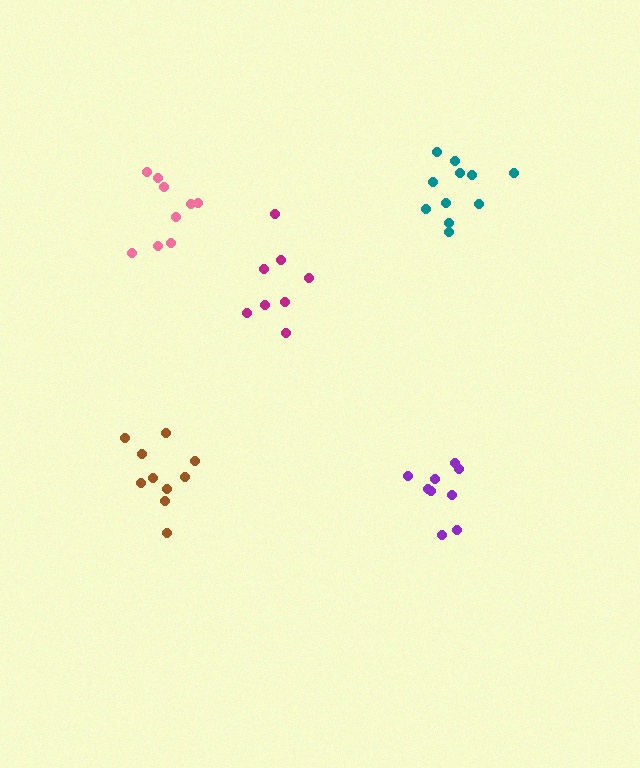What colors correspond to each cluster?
The clusters are colored: brown, purple, magenta, teal, pink.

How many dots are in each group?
Group 1: 10 dots, Group 2: 9 dots, Group 3: 8 dots, Group 4: 11 dots, Group 5: 9 dots (47 total).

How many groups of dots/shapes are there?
There are 5 groups.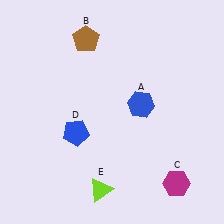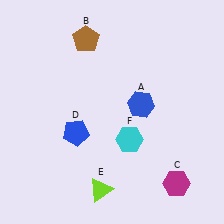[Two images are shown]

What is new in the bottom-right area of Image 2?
A cyan hexagon (F) was added in the bottom-right area of Image 2.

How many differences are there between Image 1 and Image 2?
There is 1 difference between the two images.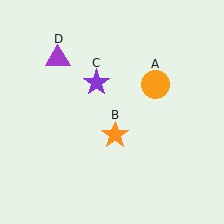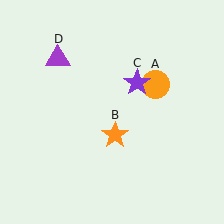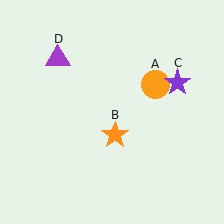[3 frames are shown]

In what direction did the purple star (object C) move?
The purple star (object C) moved right.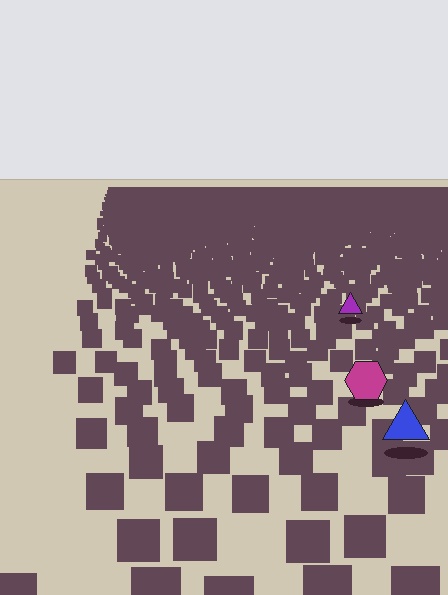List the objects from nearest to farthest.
From nearest to farthest: the blue triangle, the magenta hexagon, the purple triangle.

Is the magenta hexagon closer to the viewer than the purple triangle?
Yes. The magenta hexagon is closer — you can tell from the texture gradient: the ground texture is coarser near it.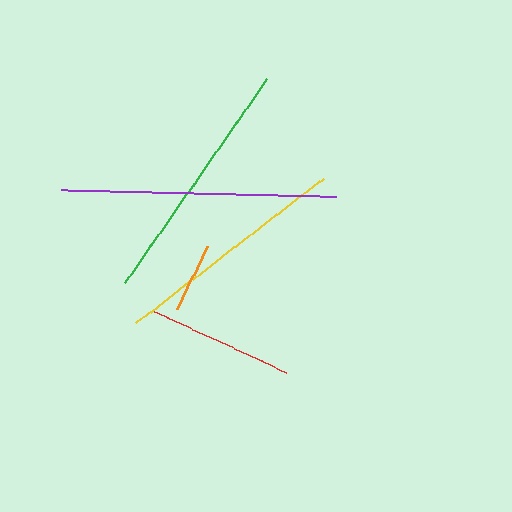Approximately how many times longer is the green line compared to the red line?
The green line is approximately 1.7 times the length of the red line.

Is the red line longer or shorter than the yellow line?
The yellow line is longer than the red line.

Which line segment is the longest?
The purple line is the longest at approximately 276 pixels.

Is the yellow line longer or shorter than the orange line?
The yellow line is longer than the orange line.